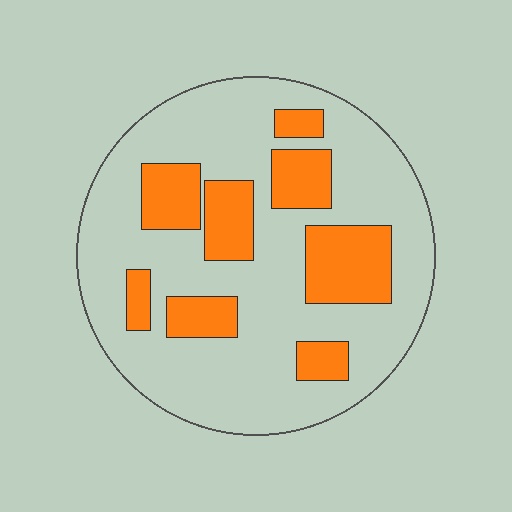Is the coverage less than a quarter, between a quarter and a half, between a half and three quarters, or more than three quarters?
Between a quarter and a half.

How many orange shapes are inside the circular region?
8.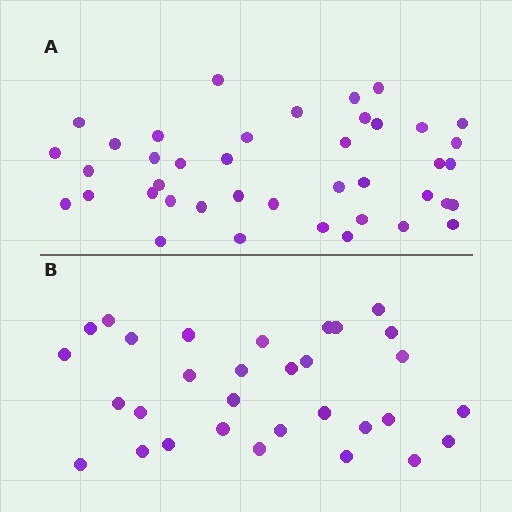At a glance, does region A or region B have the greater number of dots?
Region A (the top region) has more dots.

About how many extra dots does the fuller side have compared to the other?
Region A has roughly 10 or so more dots than region B.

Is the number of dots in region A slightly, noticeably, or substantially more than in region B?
Region A has noticeably more, but not dramatically so. The ratio is roughly 1.3 to 1.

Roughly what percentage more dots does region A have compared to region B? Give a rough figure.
About 30% more.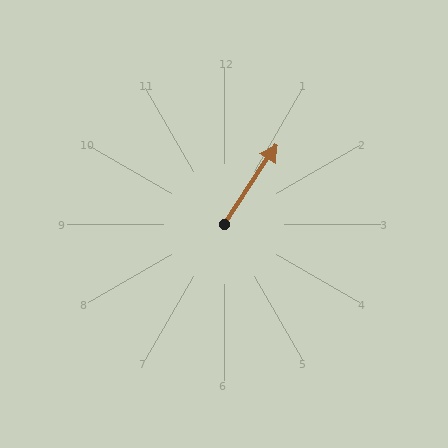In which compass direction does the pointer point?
Northeast.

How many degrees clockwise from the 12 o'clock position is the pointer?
Approximately 33 degrees.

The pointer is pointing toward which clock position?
Roughly 1 o'clock.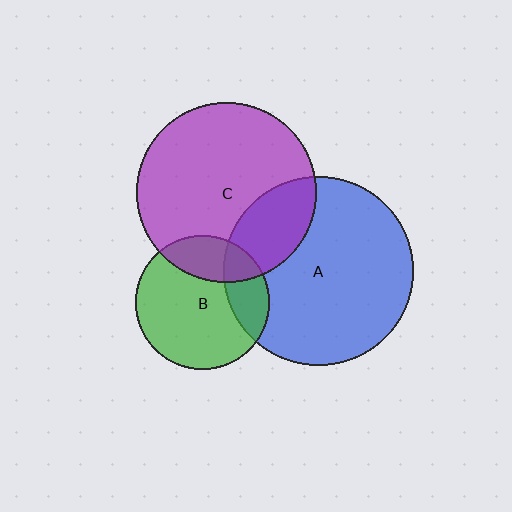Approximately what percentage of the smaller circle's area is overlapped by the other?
Approximately 25%.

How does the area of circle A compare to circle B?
Approximately 2.0 times.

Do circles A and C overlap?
Yes.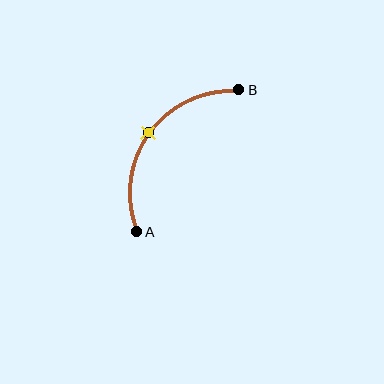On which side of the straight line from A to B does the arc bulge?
The arc bulges above and to the left of the straight line connecting A and B.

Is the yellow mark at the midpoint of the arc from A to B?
Yes. The yellow mark lies on the arc at equal arc-length from both A and B — it is the arc midpoint.